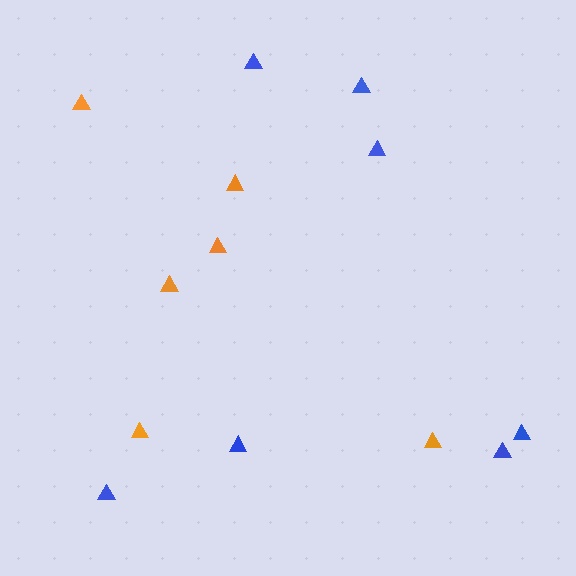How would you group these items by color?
There are 2 groups: one group of blue triangles (7) and one group of orange triangles (6).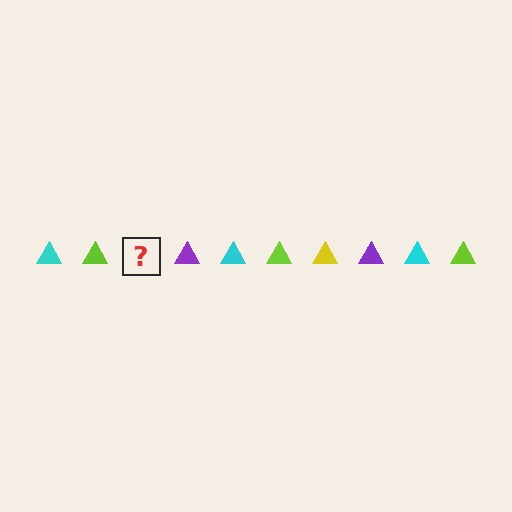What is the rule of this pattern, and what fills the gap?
The rule is that the pattern cycles through cyan, lime, yellow, purple triangles. The gap should be filled with a yellow triangle.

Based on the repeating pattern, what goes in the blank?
The blank should be a yellow triangle.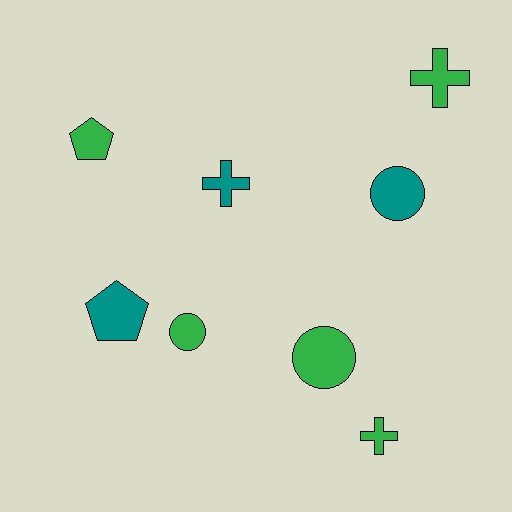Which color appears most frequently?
Green, with 5 objects.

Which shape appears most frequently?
Circle, with 3 objects.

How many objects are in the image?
There are 8 objects.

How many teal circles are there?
There is 1 teal circle.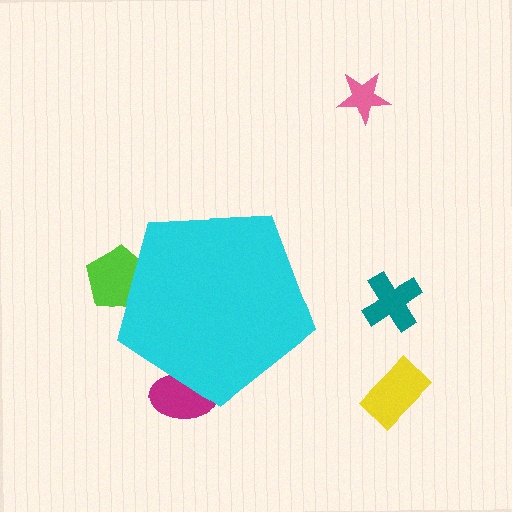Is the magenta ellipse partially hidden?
Yes, the magenta ellipse is partially hidden behind the cyan pentagon.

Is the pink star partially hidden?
No, the pink star is fully visible.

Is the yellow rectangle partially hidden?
No, the yellow rectangle is fully visible.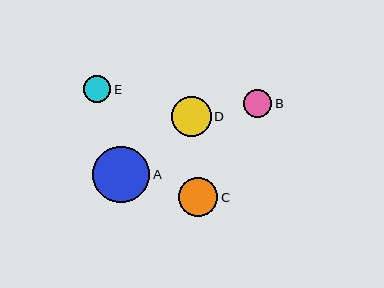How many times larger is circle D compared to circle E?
Circle D is approximately 1.5 times the size of circle E.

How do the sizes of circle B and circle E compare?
Circle B and circle E are approximately the same size.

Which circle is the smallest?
Circle E is the smallest with a size of approximately 27 pixels.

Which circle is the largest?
Circle A is the largest with a size of approximately 57 pixels.